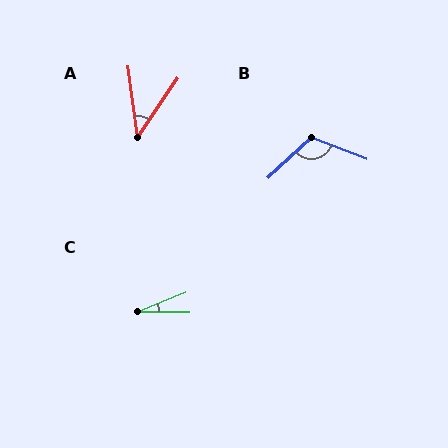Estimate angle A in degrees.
Approximately 42 degrees.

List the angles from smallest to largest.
C (22°), A (42°), B (117°).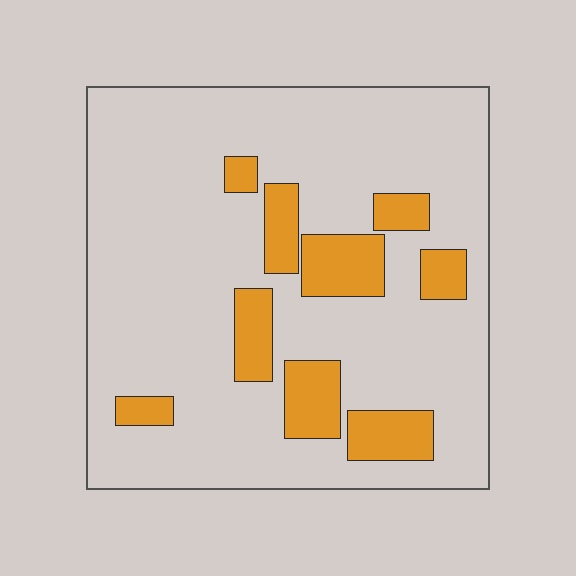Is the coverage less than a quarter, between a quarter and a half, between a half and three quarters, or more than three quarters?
Less than a quarter.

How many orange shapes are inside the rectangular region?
9.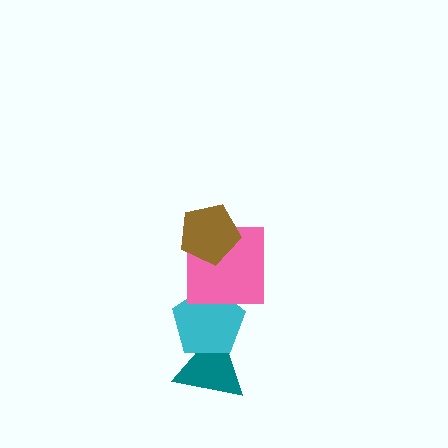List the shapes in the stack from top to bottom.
From top to bottom: the brown pentagon, the pink square, the cyan pentagon, the teal triangle.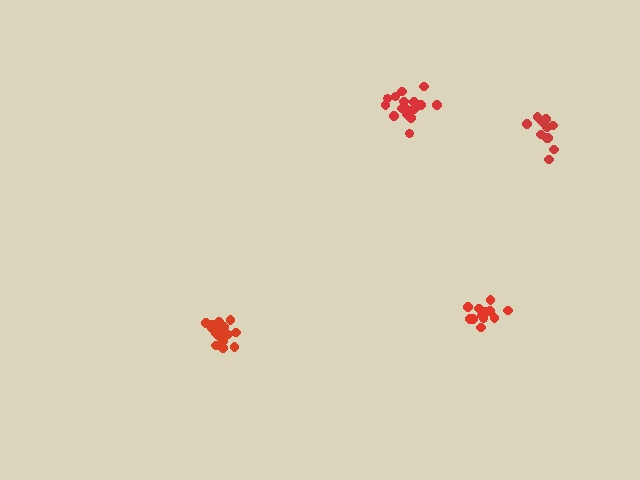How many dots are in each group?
Group 1: 17 dots, Group 2: 17 dots, Group 3: 13 dots, Group 4: 13 dots (60 total).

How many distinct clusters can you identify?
There are 4 distinct clusters.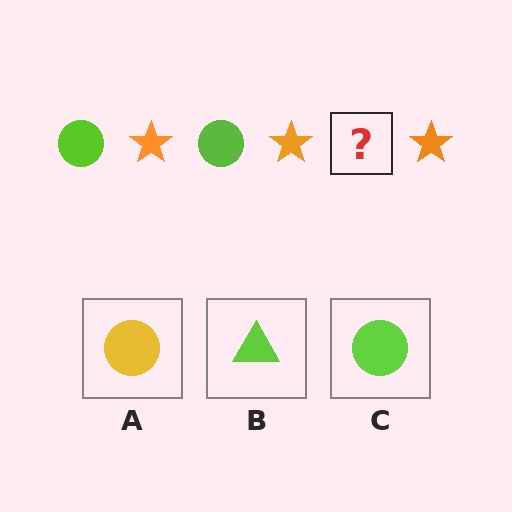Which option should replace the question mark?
Option C.